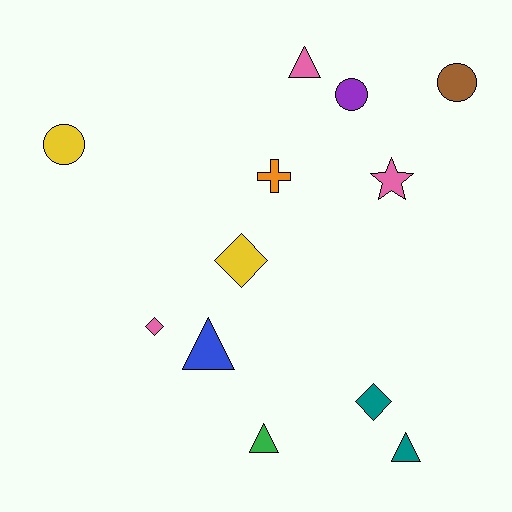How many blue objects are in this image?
There is 1 blue object.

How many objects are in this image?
There are 12 objects.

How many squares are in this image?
There are no squares.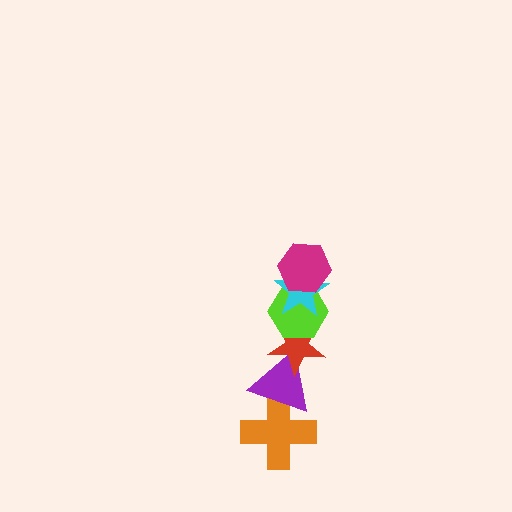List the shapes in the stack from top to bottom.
From top to bottom: the magenta hexagon, the cyan star, the lime hexagon, the red star, the purple triangle, the orange cross.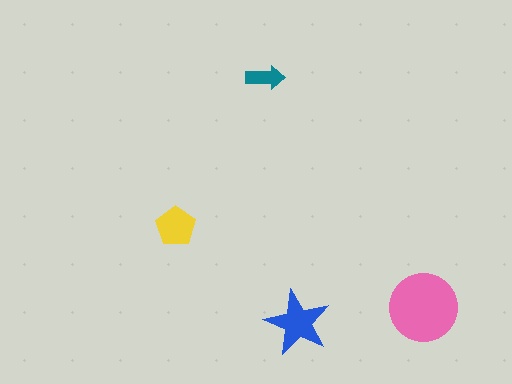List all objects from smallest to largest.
The teal arrow, the yellow pentagon, the blue star, the pink circle.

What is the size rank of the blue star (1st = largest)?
2nd.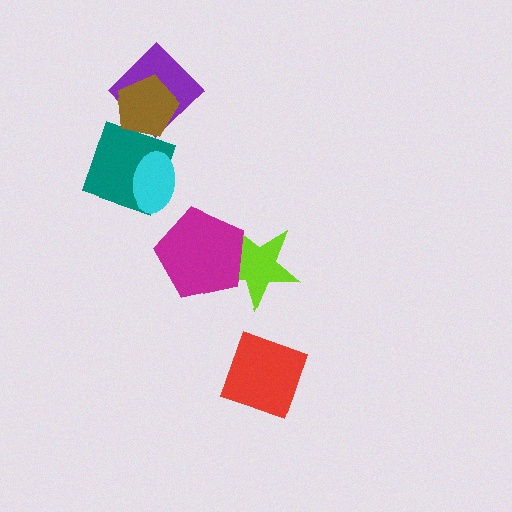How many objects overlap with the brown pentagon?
1 object overlaps with the brown pentagon.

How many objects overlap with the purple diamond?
1 object overlaps with the purple diamond.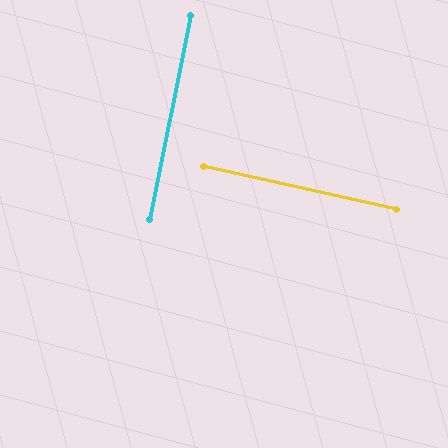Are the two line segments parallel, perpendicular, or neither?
Perpendicular — they meet at approximately 89°.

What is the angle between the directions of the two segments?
Approximately 89 degrees.